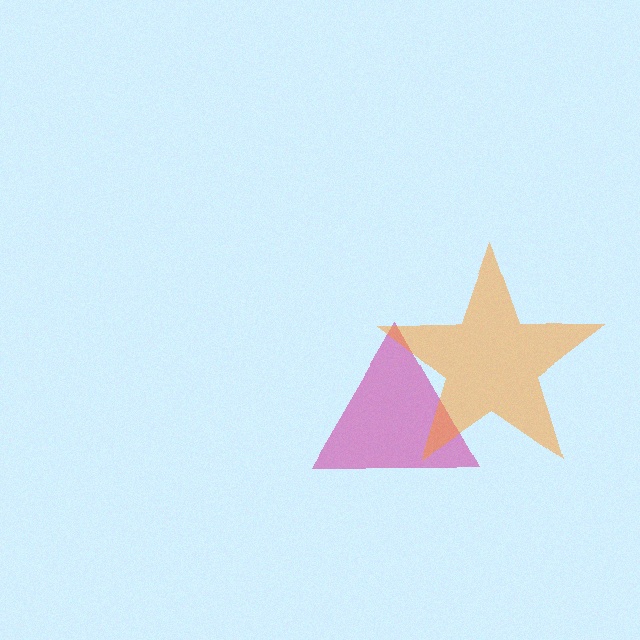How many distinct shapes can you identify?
There are 2 distinct shapes: a magenta triangle, an orange star.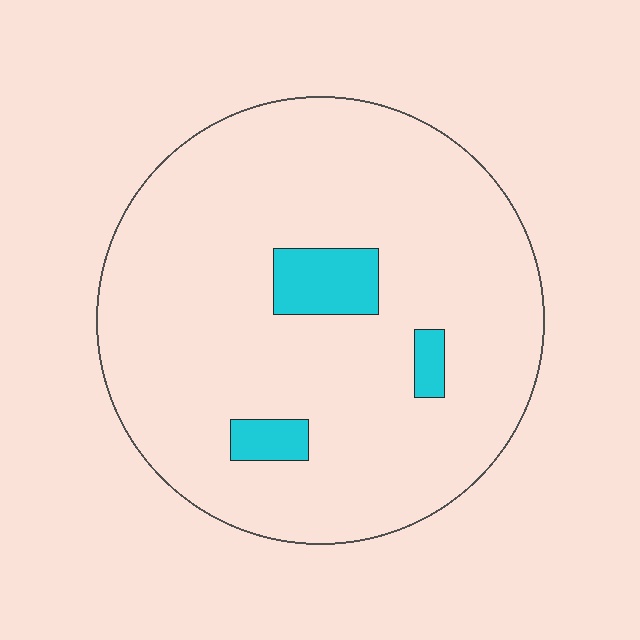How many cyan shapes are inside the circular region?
3.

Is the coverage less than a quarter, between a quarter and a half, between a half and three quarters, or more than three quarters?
Less than a quarter.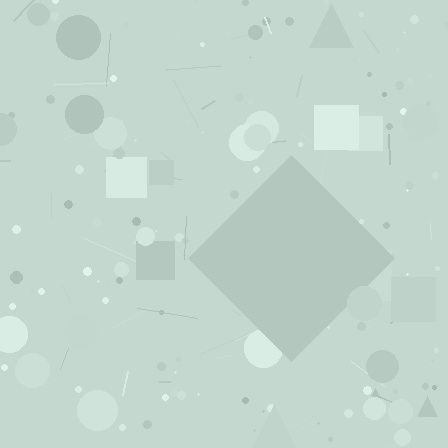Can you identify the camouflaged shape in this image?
The camouflaged shape is a diamond.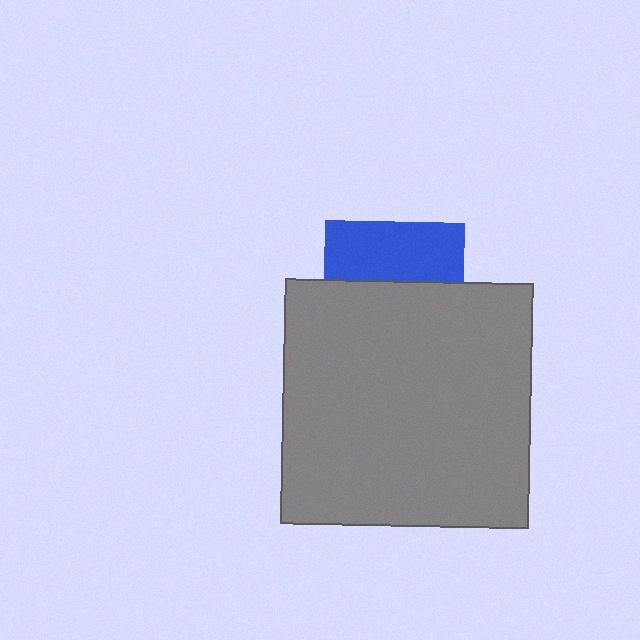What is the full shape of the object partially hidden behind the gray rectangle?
The partially hidden object is a blue square.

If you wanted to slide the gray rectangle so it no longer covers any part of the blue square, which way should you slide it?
Slide it down — that is the most direct way to separate the two shapes.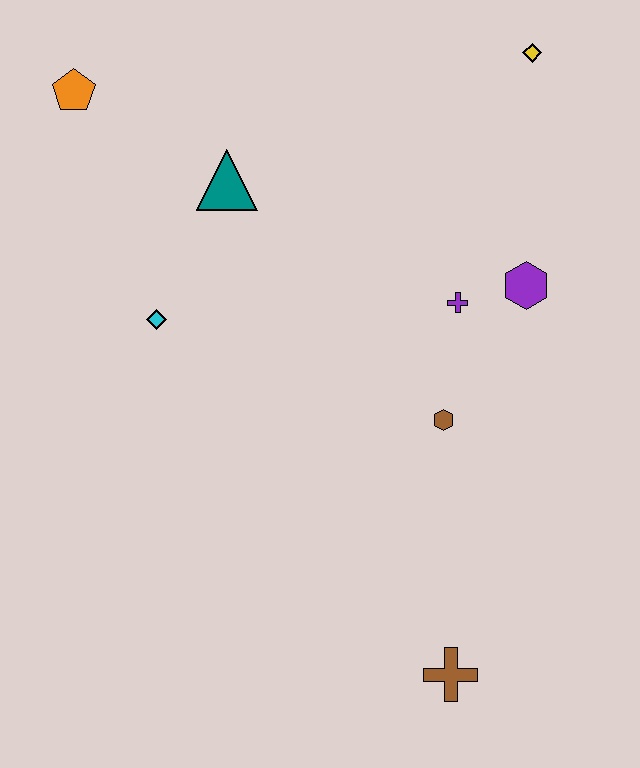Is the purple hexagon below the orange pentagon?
Yes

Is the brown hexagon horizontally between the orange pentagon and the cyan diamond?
No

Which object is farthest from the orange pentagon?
The brown cross is farthest from the orange pentagon.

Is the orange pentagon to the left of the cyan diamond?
Yes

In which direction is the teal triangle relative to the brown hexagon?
The teal triangle is above the brown hexagon.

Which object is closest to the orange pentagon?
The teal triangle is closest to the orange pentagon.